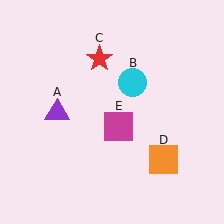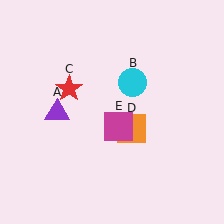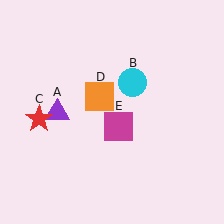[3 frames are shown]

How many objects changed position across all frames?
2 objects changed position: red star (object C), orange square (object D).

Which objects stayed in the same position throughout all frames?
Purple triangle (object A) and cyan circle (object B) and magenta square (object E) remained stationary.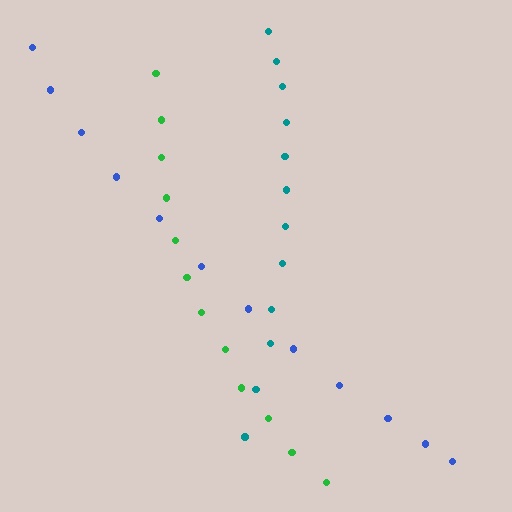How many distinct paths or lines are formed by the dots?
There are 3 distinct paths.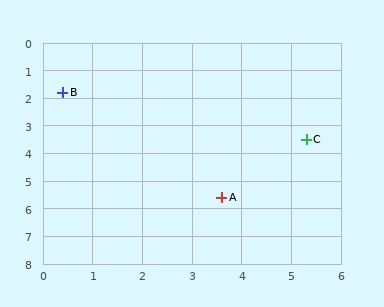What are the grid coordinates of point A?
Point A is at approximately (3.6, 5.6).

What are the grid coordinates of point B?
Point B is at approximately (0.4, 1.8).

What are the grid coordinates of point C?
Point C is at approximately (5.3, 3.5).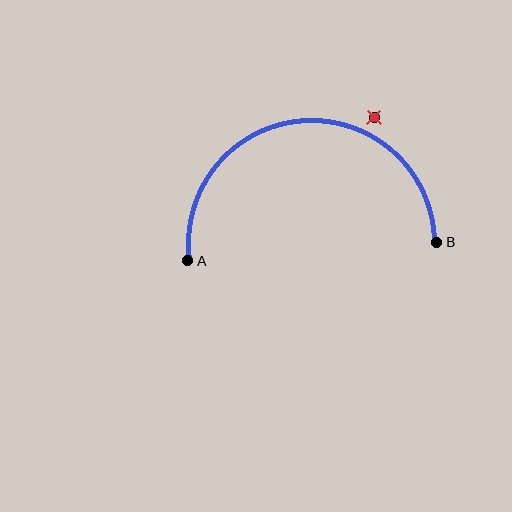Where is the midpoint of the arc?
The arc midpoint is the point on the curve farthest from the straight line joining A and B. It sits above that line.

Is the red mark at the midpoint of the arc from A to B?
No — the red mark does not lie on the arc at all. It sits slightly outside the curve.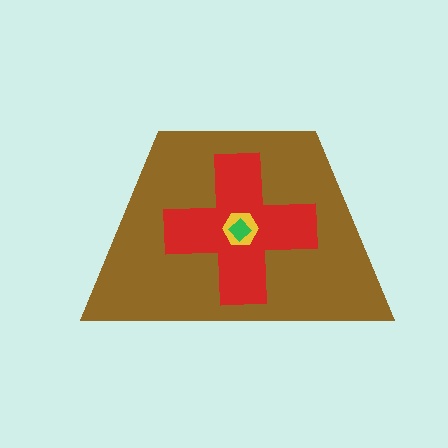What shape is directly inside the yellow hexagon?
The green diamond.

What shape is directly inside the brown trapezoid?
The red cross.